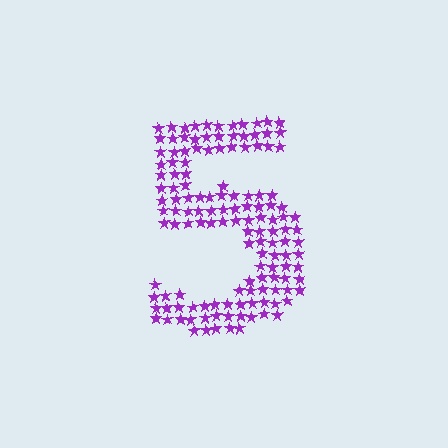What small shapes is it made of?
It is made of small stars.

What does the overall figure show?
The overall figure shows the digit 5.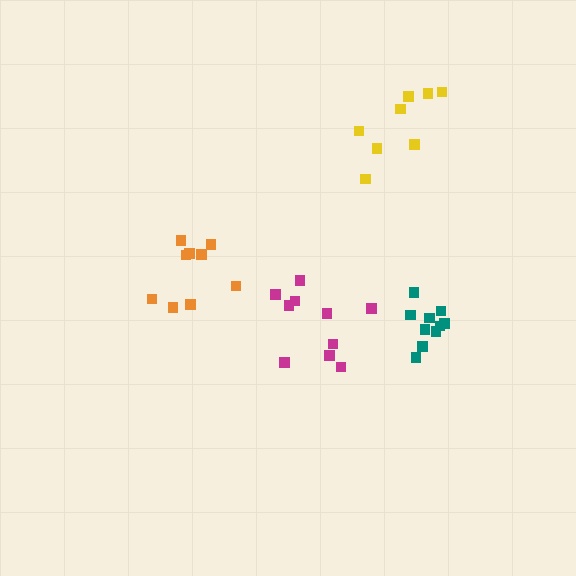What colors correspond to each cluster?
The clusters are colored: teal, magenta, orange, yellow.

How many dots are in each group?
Group 1: 10 dots, Group 2: 10 dots, Group 3: 9 dots, Group 4: 8 dots (37 total).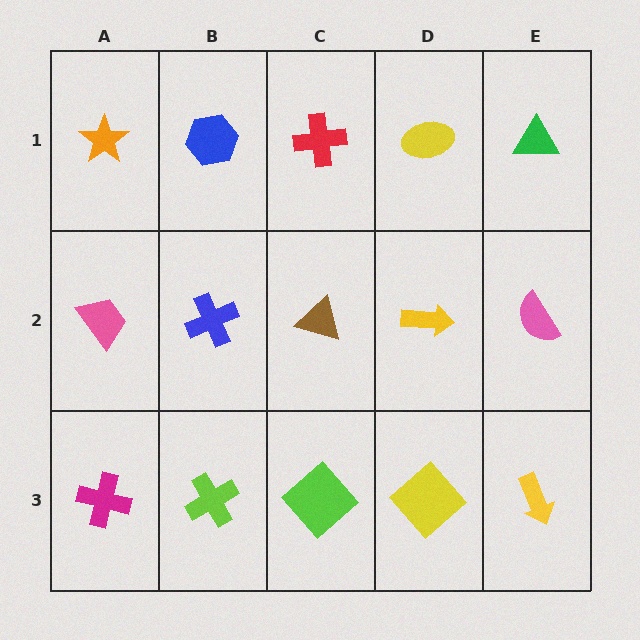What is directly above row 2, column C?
A red cross.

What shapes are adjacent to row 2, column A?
An orange star (row 1, column A), a magenta cross (row 3, column A), a blue cross (row 2, column B).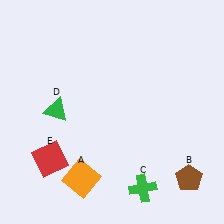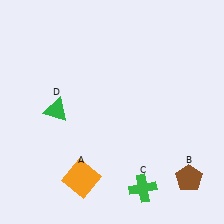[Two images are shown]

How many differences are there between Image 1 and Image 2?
There is 1 difference between the two images.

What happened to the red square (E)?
The red square (E) was removed in Image 2. It was in the bottom-left area of Image 1.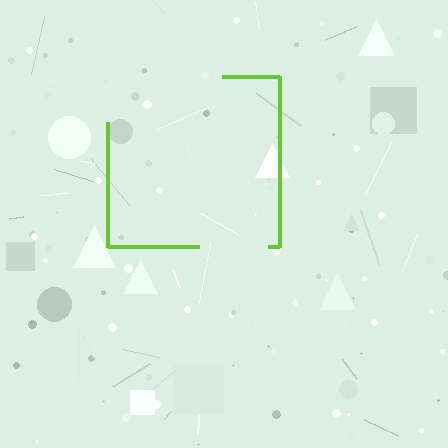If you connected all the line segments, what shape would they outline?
They would outline a square.